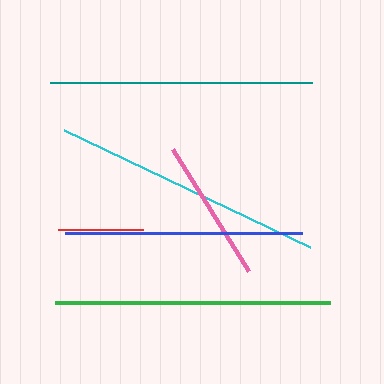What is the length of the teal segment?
The teal segment is approximately 262 pixels long.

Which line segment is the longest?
The green line is the longest at approximately 275 pixels.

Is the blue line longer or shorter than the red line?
The blue line is longer than the red line.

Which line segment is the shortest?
The red line is the shortest at approximately 85 pixels.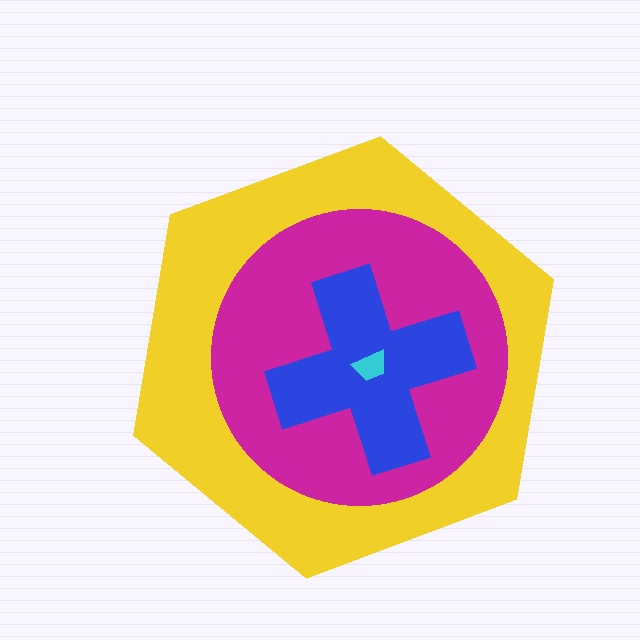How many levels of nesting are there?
4.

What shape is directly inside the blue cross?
The cyan trapezoid.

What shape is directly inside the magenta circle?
The blue cross.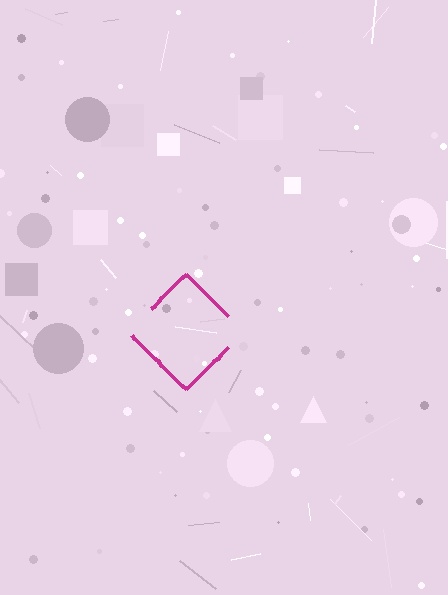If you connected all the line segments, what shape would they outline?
They would outline a diamond.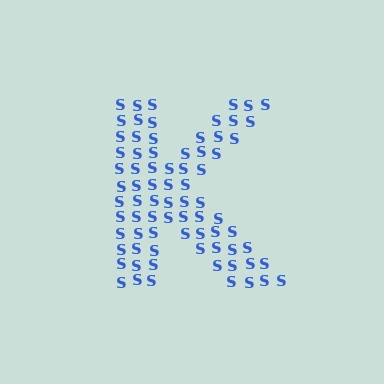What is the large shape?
The large shape is the letter K.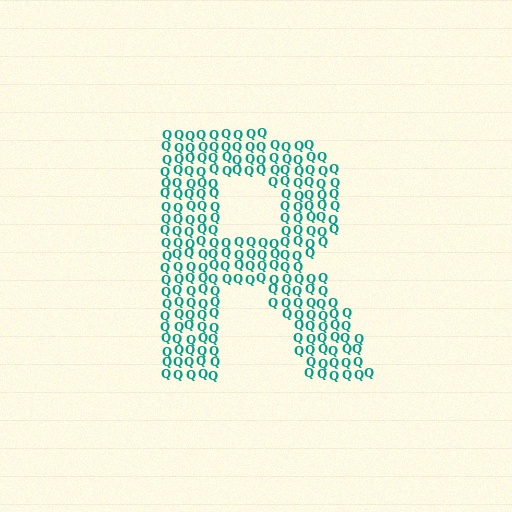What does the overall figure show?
The overall figure shows the letter R.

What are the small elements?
The small elements are letter Q's.